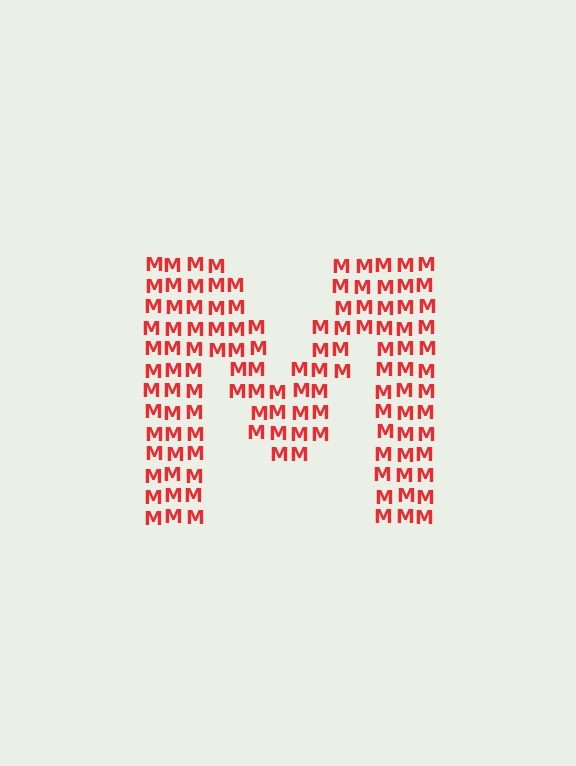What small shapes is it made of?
It is made of small letter M's.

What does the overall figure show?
The overall figure shows the letter M.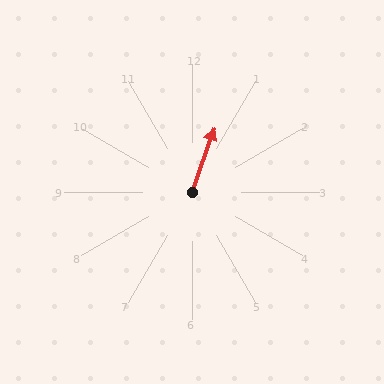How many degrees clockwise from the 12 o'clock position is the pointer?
Approximately 19 degrees.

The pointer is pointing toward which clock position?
Roughly 1 o'clock.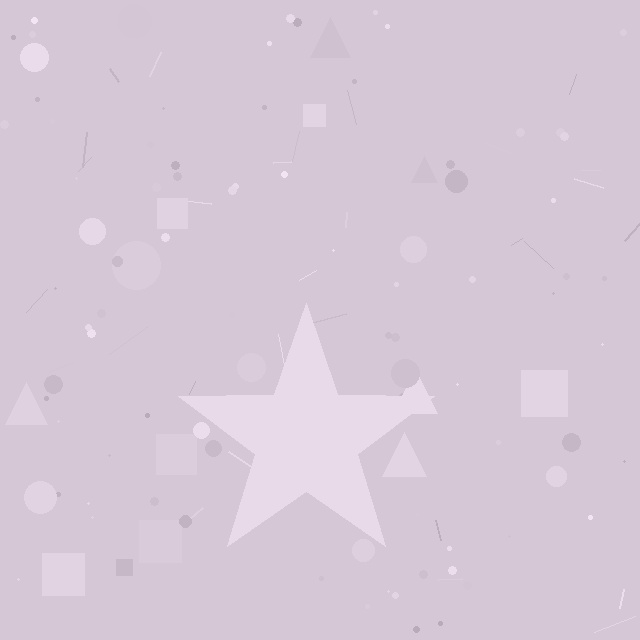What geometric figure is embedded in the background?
A star is embedded in the background.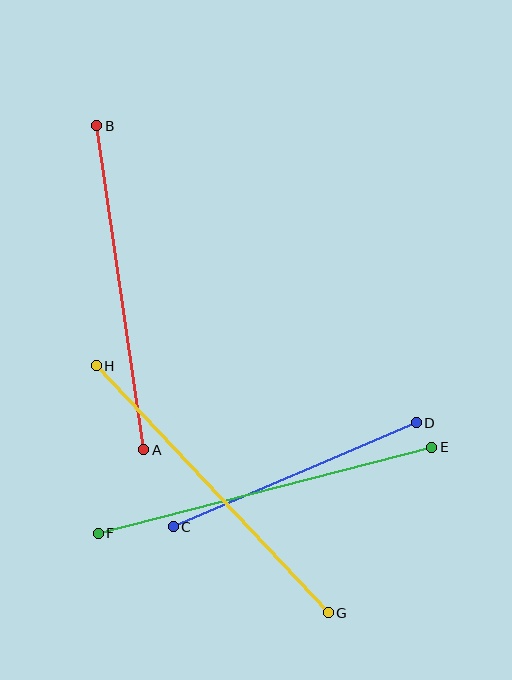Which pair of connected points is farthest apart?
Points E and F are farthest apart.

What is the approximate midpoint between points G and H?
The midpoint is at approximately (212, 489) pixels.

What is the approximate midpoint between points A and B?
The midpoint is at approximately (120, 288) pixels.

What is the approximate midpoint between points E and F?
The midpoint is at approximately (265, 490) pixels.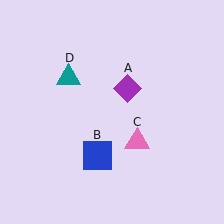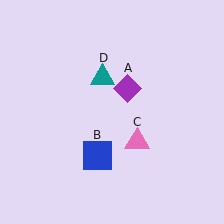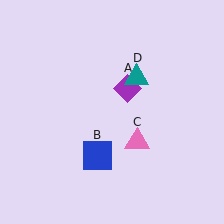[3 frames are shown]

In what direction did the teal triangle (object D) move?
The teal triangle (object D) moved right.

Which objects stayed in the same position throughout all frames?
Purple diamond (object A) and blue square (object B) and pink triangle (object C) remained stationary.